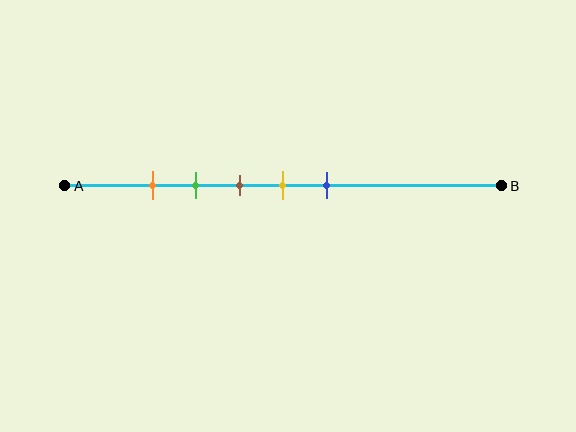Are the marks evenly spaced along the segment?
Yes, the marks are approximately evenly spaced.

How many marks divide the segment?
There are 5 marks dividing the segment.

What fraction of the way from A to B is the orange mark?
The orange mark is approximately 20% (0.2) of the way from A to B.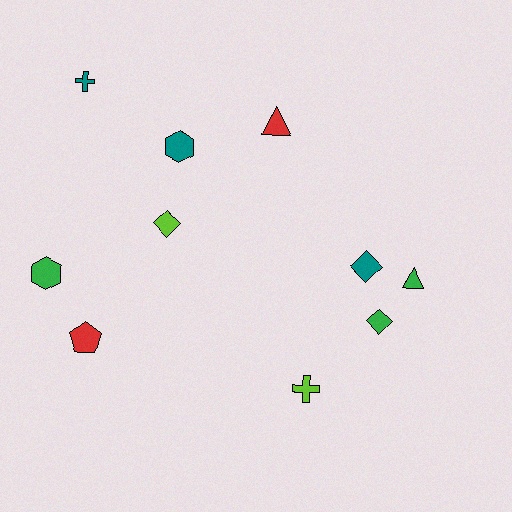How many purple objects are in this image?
There are no purple objects.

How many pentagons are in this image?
There is 1 pentagon.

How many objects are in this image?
There are 10 objects.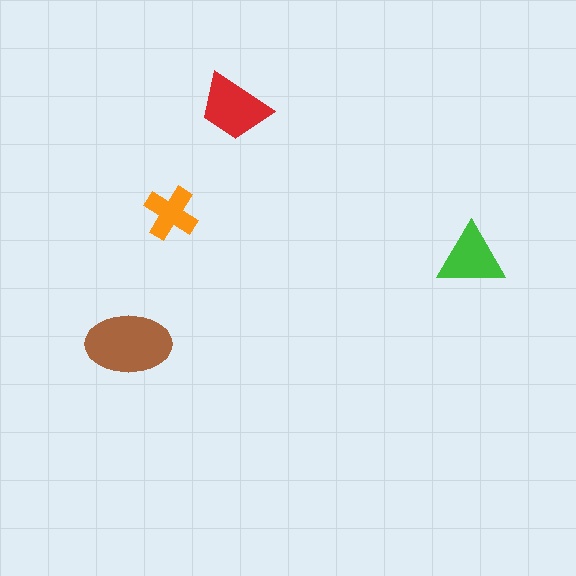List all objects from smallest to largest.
The orange cross, the green triangle, the red trapezoid, the brown ellipse.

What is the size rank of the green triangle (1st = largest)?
3rd.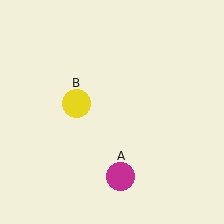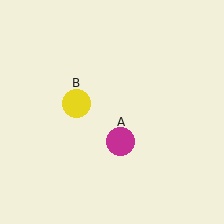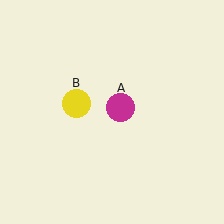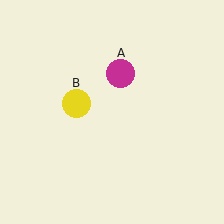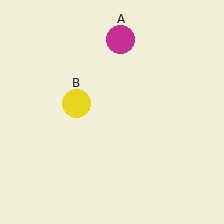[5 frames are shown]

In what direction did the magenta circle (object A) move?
The magenta circle (object A) moved up.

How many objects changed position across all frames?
1 object changed position: magenta circle (object A).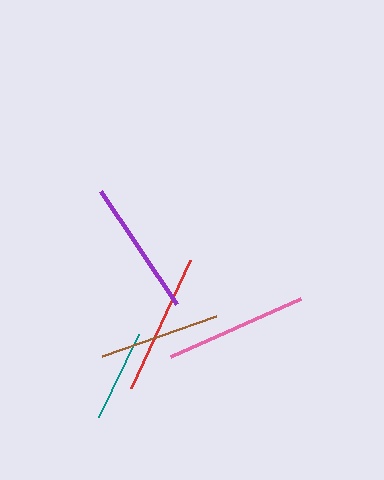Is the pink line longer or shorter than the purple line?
The pink line is longer than the purple line.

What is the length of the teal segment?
The teal segment is approximately 92 pixels long.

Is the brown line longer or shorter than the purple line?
The purple line is longer than the brown line.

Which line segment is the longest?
The pink line is the longest at approximately 142 pixels.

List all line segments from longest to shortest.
From longest to shortest: pink, red, purple, brown, teal.